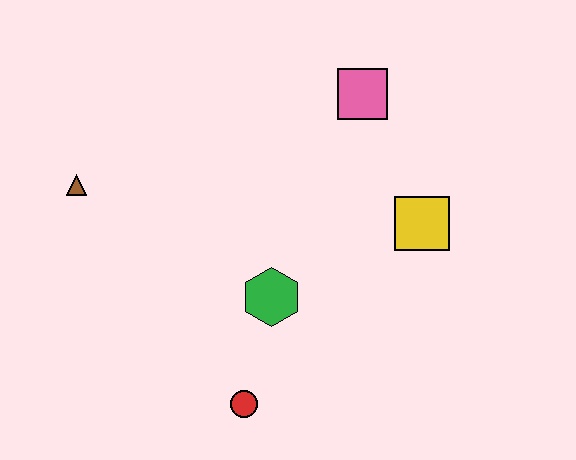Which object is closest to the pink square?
The yellow square is closest to the pink square.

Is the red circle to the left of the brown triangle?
No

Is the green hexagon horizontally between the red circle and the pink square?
Yes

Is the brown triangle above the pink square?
No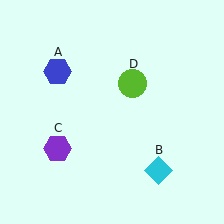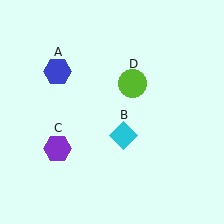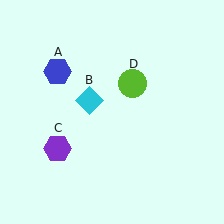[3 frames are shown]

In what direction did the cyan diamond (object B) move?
The cyan diamond (object B) moved up and to the left.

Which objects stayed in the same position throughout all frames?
Blue hexagon (object A) and purple hexagon (object C) and lime circle (object D) remained stationary.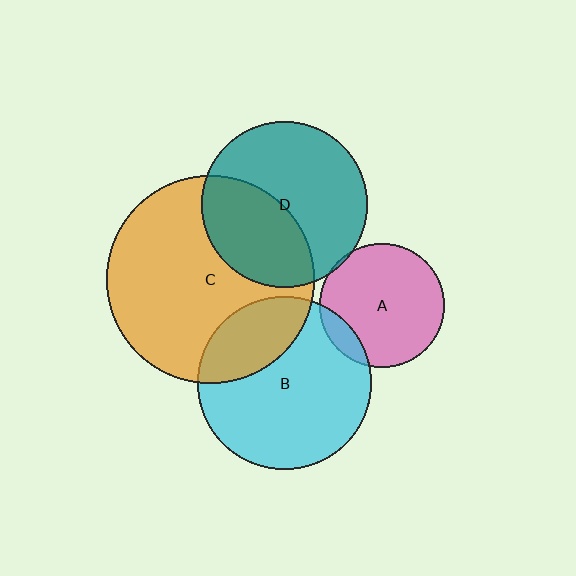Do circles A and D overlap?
Yes.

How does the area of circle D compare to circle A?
Approximately 1.8 times.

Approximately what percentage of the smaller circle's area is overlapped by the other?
Approximately 5%.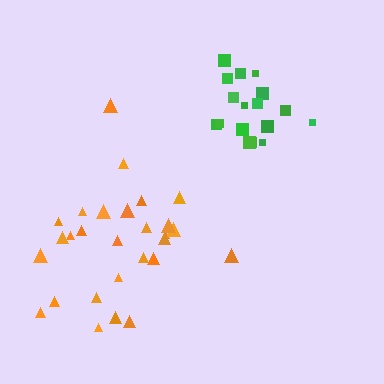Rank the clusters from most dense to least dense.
green, orange.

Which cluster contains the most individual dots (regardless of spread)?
Orange (28).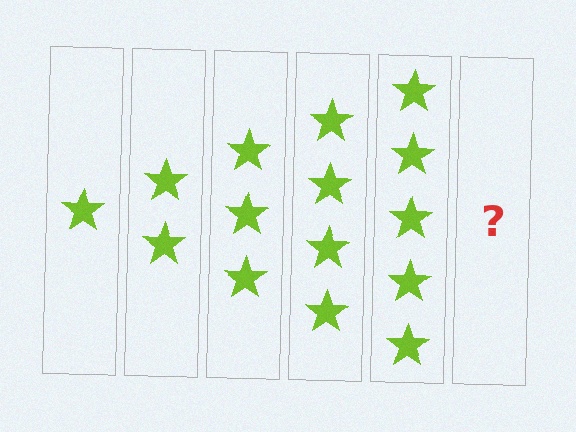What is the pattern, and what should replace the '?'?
The pattern is that each step adds one more star. The '?' should be 6 stars.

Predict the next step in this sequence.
The next step is 6 stars.